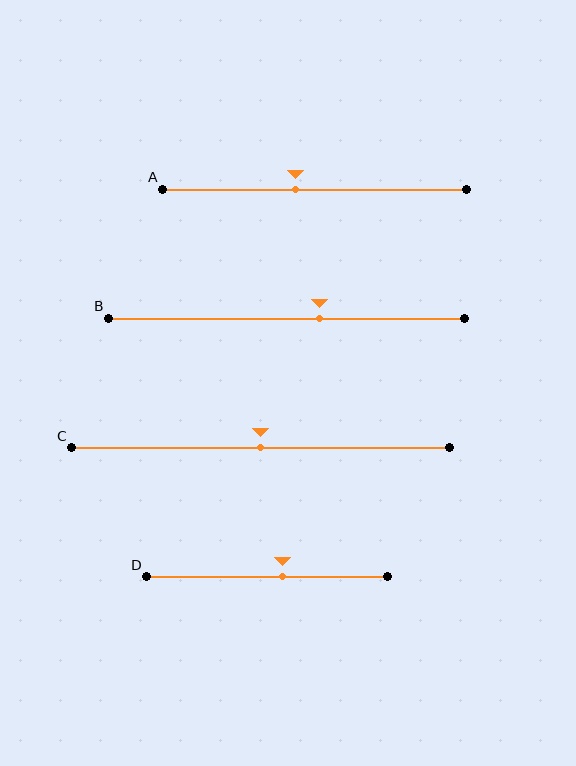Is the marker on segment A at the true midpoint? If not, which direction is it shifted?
No, the marker on segment A is shifted to the left by about 6% of the segment length.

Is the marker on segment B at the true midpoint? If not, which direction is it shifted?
No, the marker on segment B is shifted to the right by about 9% of the segment length.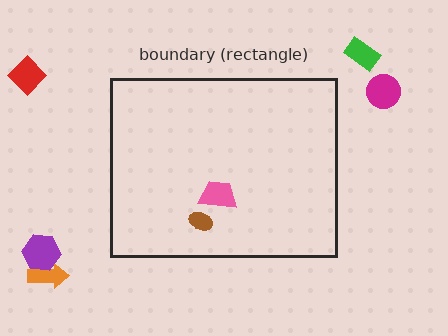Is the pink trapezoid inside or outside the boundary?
Inside.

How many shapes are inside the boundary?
2 inside, 5 outside.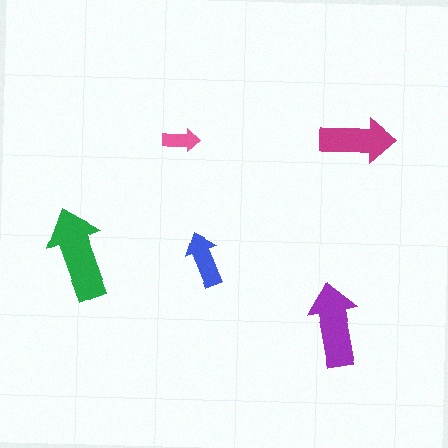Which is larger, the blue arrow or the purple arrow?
The purple one.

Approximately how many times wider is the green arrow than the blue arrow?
About 1.5 times wider.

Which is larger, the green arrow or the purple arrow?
The green one.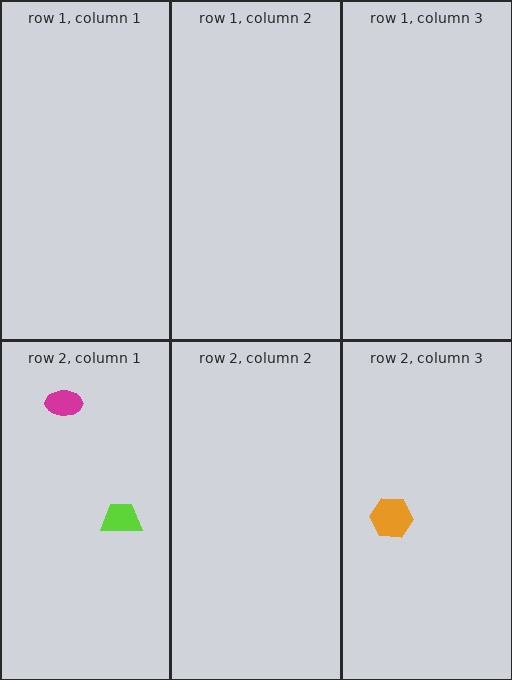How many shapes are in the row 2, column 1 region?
2.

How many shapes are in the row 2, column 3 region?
1.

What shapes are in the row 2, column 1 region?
The lime trapezoid, the magenta ellipse.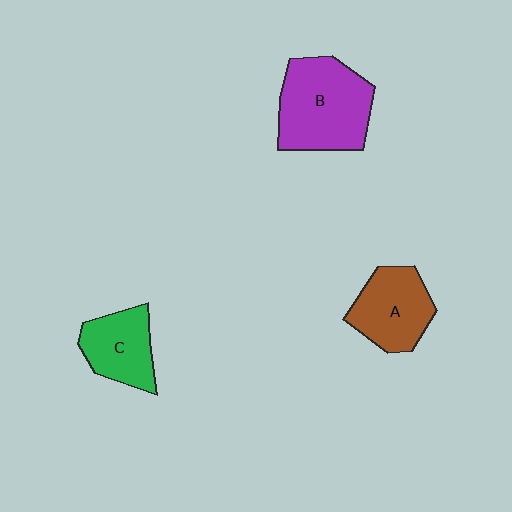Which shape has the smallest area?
Shape C (green).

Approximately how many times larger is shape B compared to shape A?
Approximately 1.4 times.